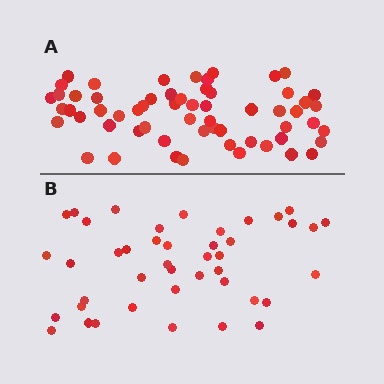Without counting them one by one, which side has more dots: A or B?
Region A (the top region) has more dots.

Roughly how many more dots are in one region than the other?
Region A has approximately 15 more dots than region B.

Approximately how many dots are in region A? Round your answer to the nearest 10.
About 60 dots.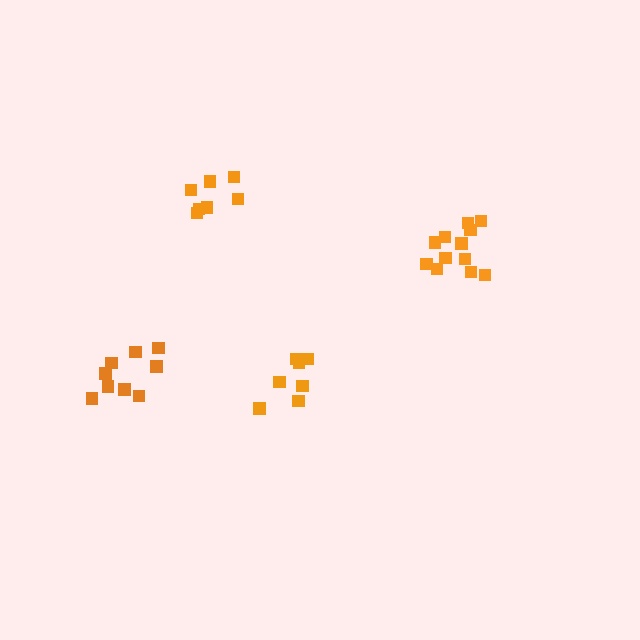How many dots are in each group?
Group 1: 7 dots, Group 2: 7 dots, Group 3: 9 dots, Group 4: 12 dots (35 total).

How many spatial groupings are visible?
There are 4 spatial groupings.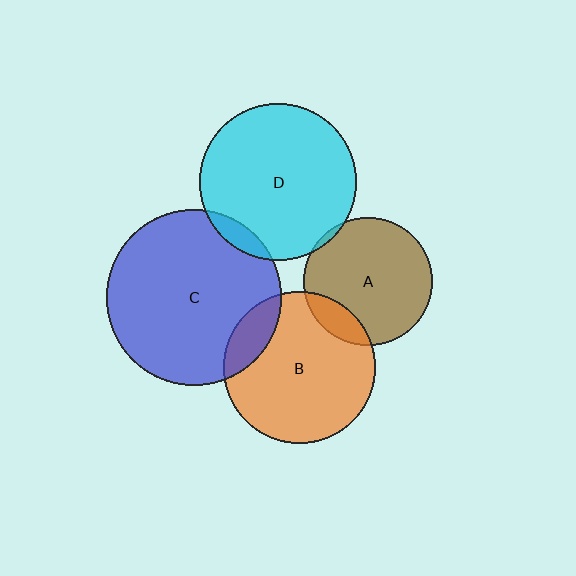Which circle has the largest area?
Circle C (blue).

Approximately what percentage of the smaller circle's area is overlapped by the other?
Approximately 5%.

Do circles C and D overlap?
Yes.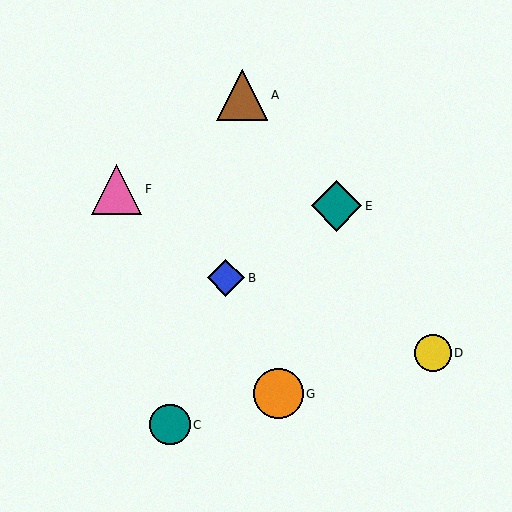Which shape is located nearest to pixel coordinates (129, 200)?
The pink triangle (labeled F) at (116, 189) is nearest to that location.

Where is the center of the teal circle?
The center of the teal circle is at (170, 425).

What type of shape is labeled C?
Shape C is a teal circle.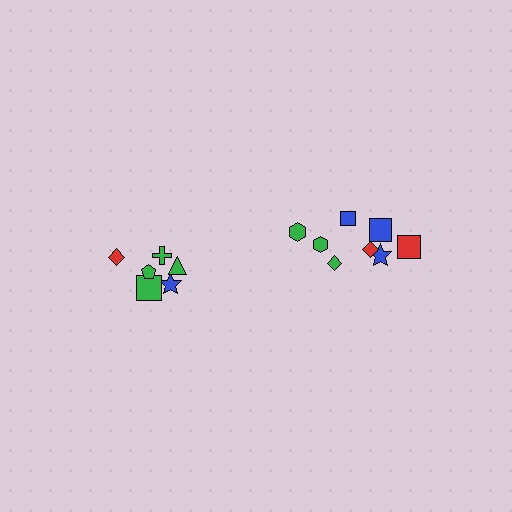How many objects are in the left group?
There are 6 objects.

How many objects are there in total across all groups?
There are 14 objects.